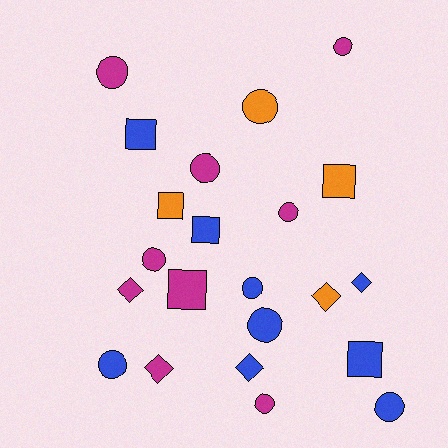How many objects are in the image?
There are 22 objects.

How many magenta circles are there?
There are 6 magenta circles.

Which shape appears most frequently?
Circle, with 11 objects.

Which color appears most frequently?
Magenta, with 9 objects.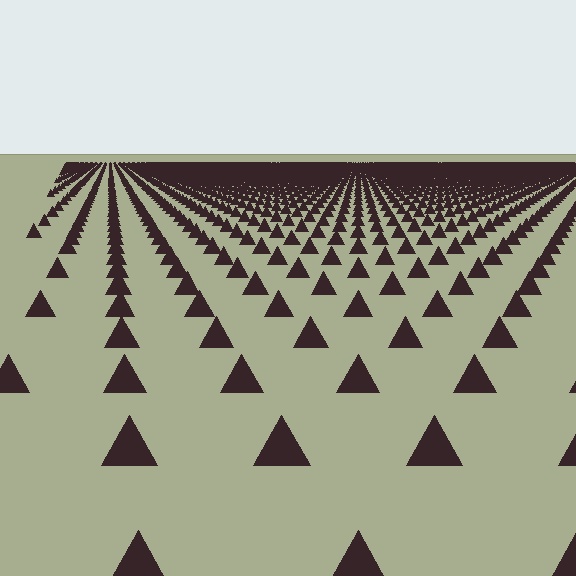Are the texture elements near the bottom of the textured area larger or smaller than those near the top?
Larger. Near the bottom, elements are closer to the viewer and appear at a bigger on-screen size.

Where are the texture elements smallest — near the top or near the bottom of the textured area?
Near the top.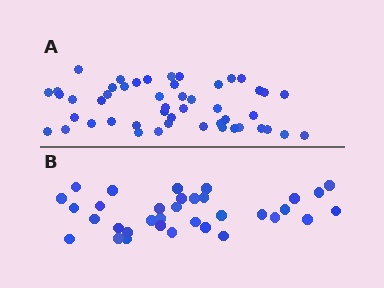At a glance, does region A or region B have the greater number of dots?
Region A (the top region) has more dots.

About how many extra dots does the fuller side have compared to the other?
Region A has approximately 15 more dots than region B.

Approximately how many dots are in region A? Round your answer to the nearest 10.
About 50 dots. (The exact count is 49, which rounds to 50.)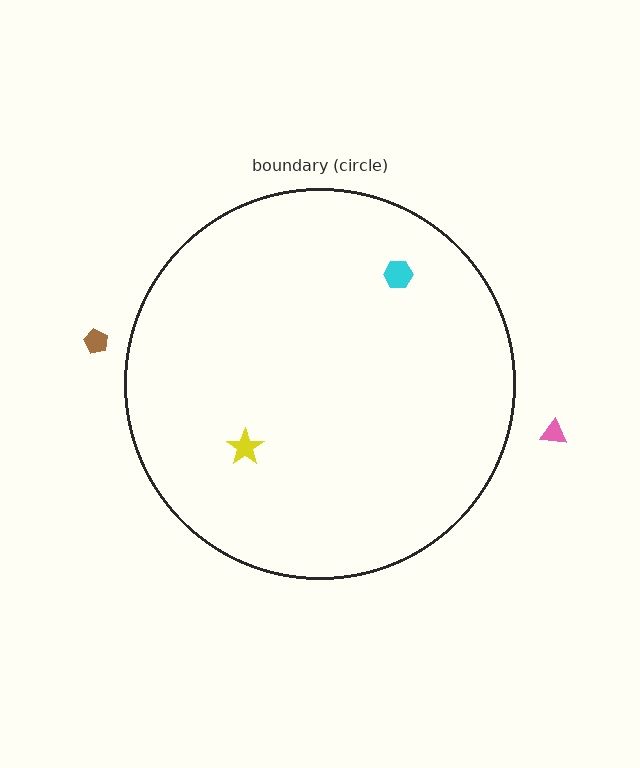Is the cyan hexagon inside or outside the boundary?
Inside.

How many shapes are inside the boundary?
2 inside, 2 outside.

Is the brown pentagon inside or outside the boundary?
Outside.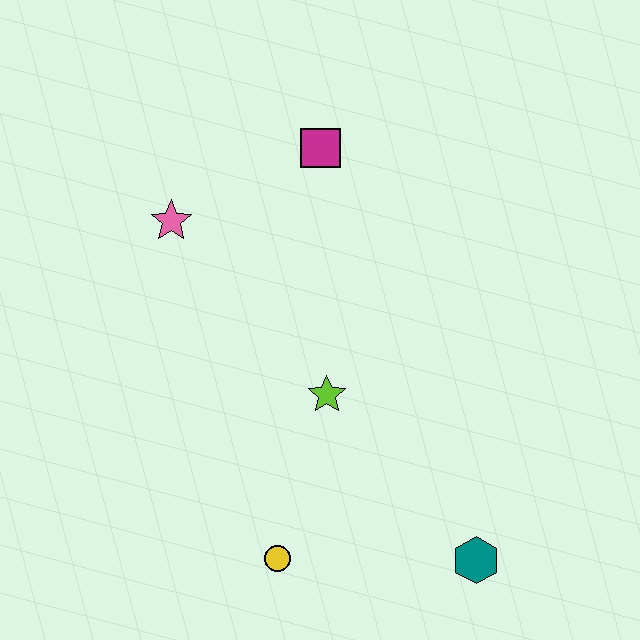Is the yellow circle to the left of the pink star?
No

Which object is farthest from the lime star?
The magenta square is farthest from the lime star.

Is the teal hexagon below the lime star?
Yes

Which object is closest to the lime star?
The yellow circle is closest to the lime star.